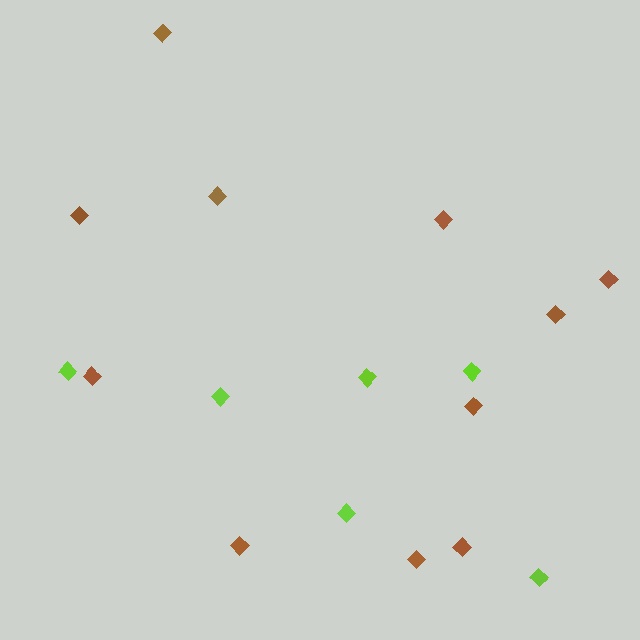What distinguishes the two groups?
There are 2 groups: one group of brown diamonds (11) and one group of lime diamonds (6).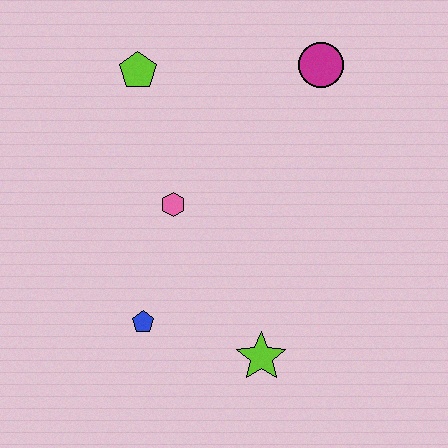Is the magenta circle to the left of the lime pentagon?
No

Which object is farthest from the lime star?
The lime pentagon is farthest from the lime star.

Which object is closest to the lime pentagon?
The pink hexagon is closest to the lime pentagon.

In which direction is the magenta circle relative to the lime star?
The magenta circle is above the lime star.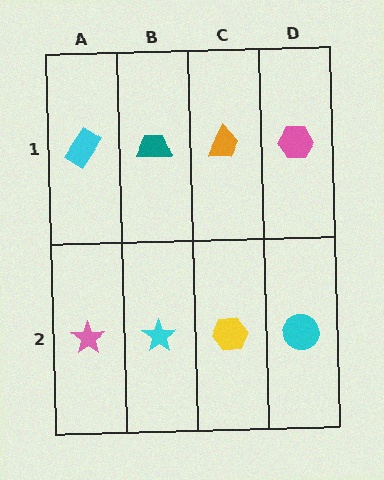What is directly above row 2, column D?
A pink hexagon.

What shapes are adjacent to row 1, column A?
A pink star (row 2, column A), a teal trapezoid (row 1, column B).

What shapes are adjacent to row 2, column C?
An orange trapezoid (row 1, column C), a cyan star (row 2, column B), a cyan circle (row 2, column D).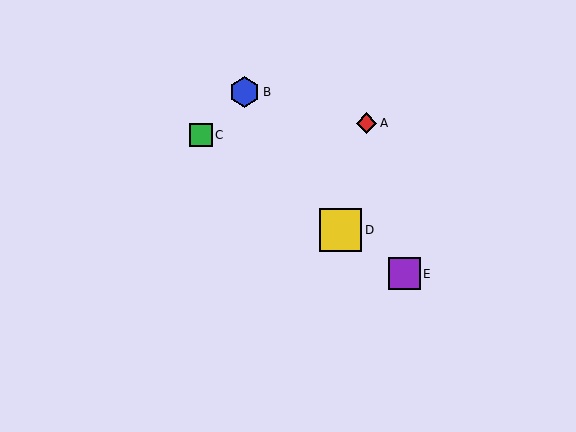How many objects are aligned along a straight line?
3 objects (C, D, E) are aligned along a straight line.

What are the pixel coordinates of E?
Object E is at (405, 274).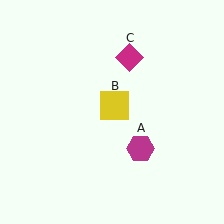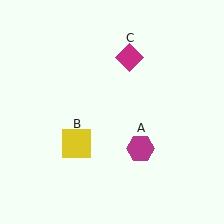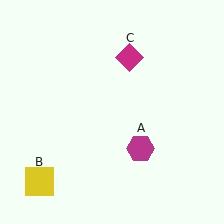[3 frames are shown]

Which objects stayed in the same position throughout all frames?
Magenta hexagon (object A) and magenta diamond (object C) remained stationary.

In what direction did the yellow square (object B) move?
The yellow square (object B) moved down and to the left.